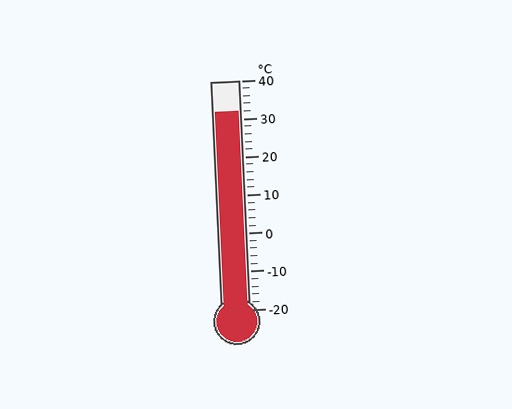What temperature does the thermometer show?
The thermometer shows approximately 32°C.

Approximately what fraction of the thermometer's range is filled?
The thermometer is filled to approximately 85% of its range.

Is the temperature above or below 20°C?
The temperature is above 20°C.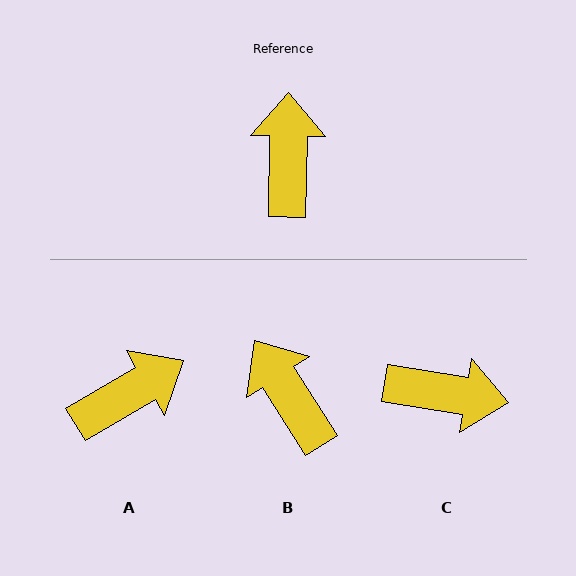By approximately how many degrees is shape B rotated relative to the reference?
Approximately 33 degrees counter-clockwise.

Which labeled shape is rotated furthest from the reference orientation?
C, about 98 degrees away.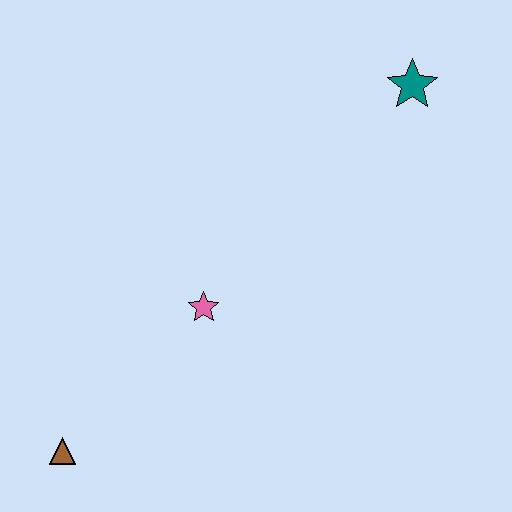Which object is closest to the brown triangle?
The pink star is closest to the brown triangle.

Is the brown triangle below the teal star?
Yes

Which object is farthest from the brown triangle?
The teal star is farthest from the brown triangle.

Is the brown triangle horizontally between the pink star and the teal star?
No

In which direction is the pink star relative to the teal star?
The pink star is below the teal star.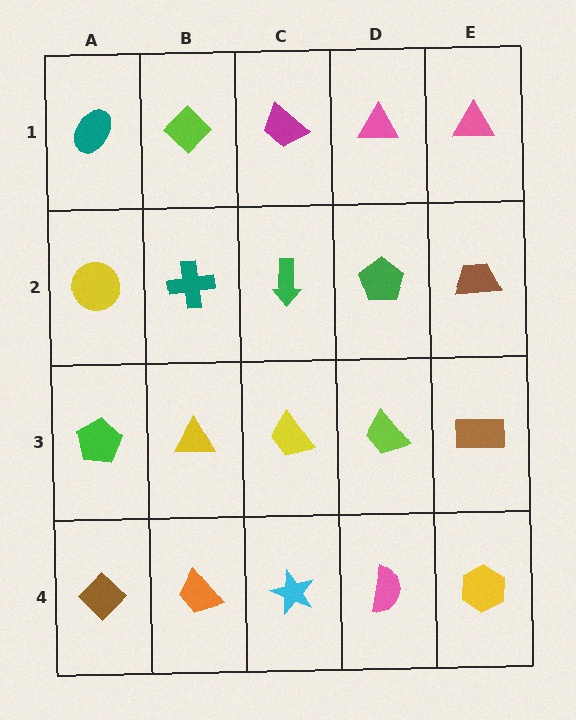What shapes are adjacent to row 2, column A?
A teal ellipse (row 1, column A), a green pentagon (row 3, column A), a teal cross (row 2, column B).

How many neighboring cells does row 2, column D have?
4.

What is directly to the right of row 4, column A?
An orange trapezoid.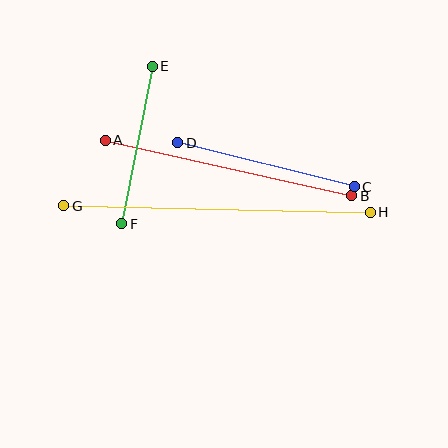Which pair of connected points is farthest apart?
Points G and H are farthest apart.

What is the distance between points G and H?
The distance is approximately 307 pixels.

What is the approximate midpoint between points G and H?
The midpoint is at approximately (217, 209) pixels.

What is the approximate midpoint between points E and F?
The midpoint is at approximately (137, 145) pixels.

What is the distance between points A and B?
The distance is approximately 252 pixels.